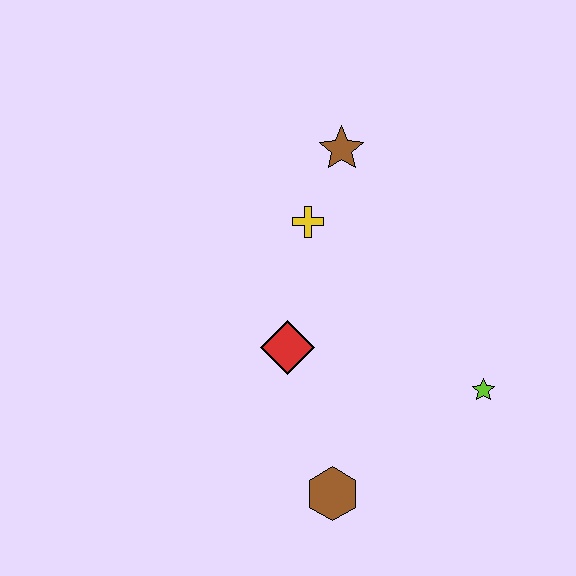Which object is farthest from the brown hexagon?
The brown star is farthest from the brown hexagon.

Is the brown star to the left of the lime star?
Yes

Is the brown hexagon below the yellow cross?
Yes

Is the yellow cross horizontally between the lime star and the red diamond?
Yes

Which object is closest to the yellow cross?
The brown star is closest to the yellow cross.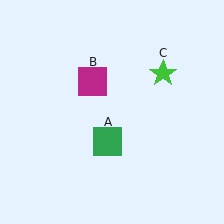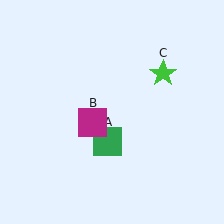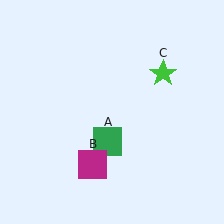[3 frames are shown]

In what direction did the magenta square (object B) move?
The magenta square (object B) moved down.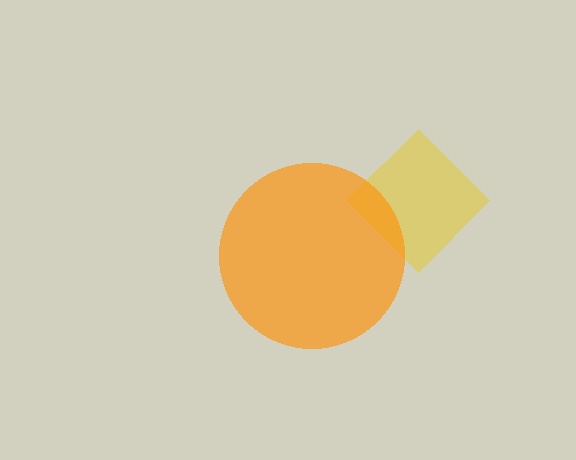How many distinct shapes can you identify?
There are 2 distinct shapes: a yellow diamond, an orange circle.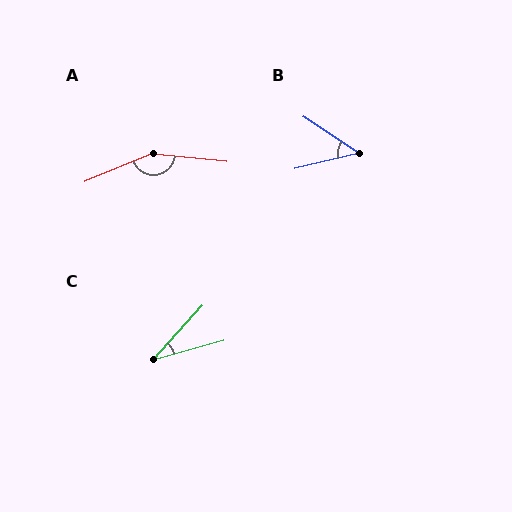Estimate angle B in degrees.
Approximately 47 degrees.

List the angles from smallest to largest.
C (33°), B (47°), A (152°).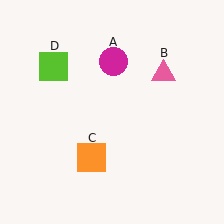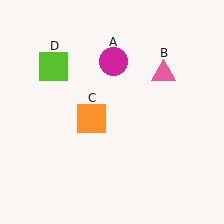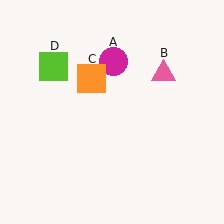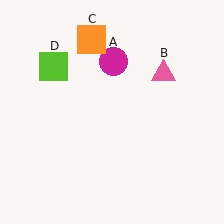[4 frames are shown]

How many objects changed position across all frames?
1 object changed position: orange square (object C).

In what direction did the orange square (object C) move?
The orange square (object C) moved up.